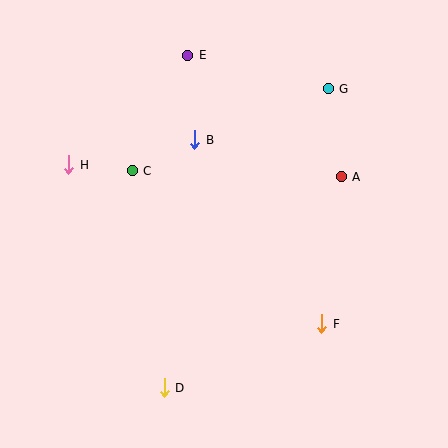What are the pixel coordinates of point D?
Point D is at (164, 388).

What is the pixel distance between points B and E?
The distance between B and E is 85 pixels.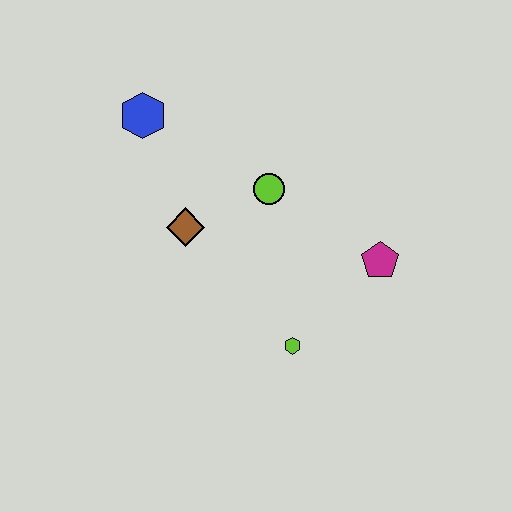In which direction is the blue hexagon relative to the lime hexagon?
The blue hexagon is above the lime hexagon.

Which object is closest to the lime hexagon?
The magenta pentagon is closest to the lime hexagon.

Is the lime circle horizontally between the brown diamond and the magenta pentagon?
Yes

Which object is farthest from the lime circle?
The lime hexagon is farthest from the lime circle.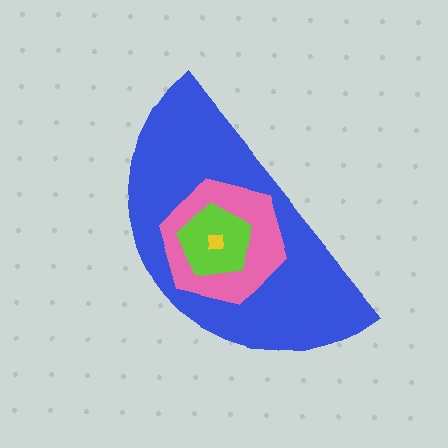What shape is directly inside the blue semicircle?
The pink hexagon.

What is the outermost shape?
The blue semicircle.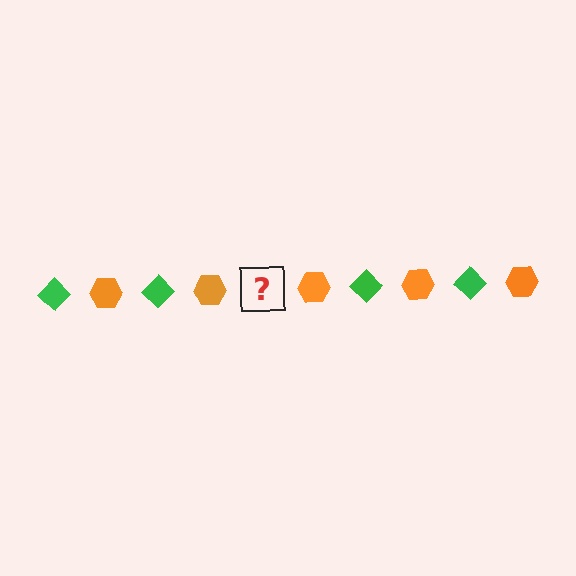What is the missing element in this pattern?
The missing element is a green diamond.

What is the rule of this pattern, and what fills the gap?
The rule is that the pattern alternates between green diamond and orange hexagon. The gap should be filled with a green diamond.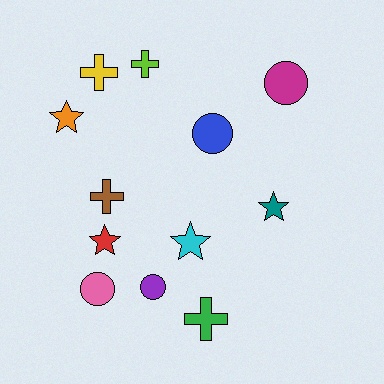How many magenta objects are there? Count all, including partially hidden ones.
There is 1 magenta object.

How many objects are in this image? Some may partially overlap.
There are 12 objects.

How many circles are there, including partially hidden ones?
There are 4 circles.